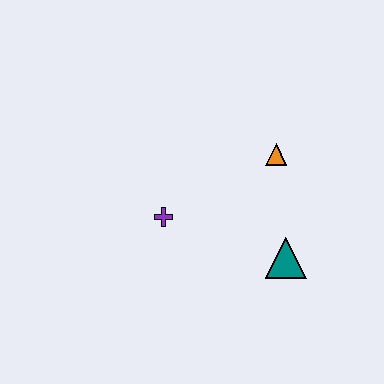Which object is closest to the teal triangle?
The orange triangle is closest to the teal triangle.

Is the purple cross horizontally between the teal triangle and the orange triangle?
No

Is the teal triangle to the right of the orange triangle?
Yes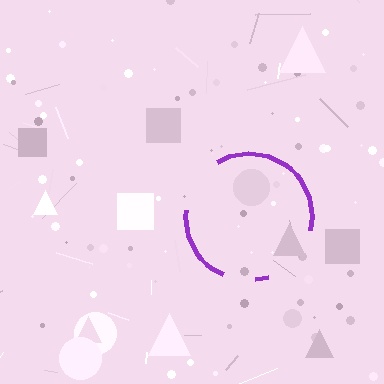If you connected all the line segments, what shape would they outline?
They would outline a circle.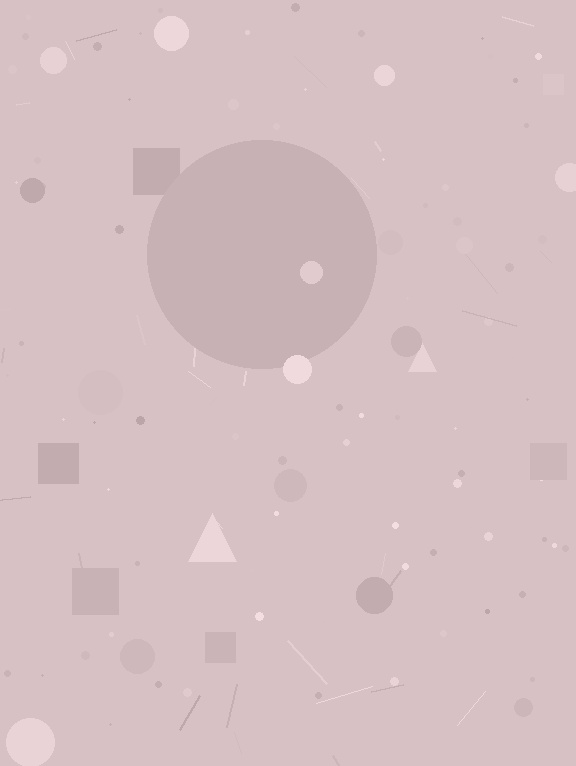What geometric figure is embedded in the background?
A circle is embedded in the background.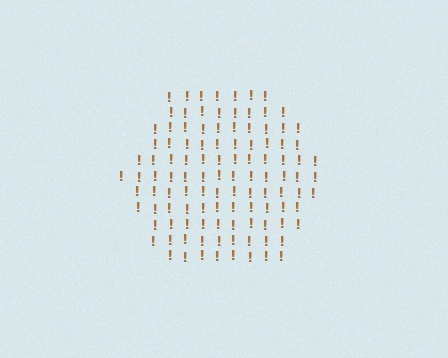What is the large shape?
The large shape is a hexagon.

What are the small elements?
The small elements are exclamation marks.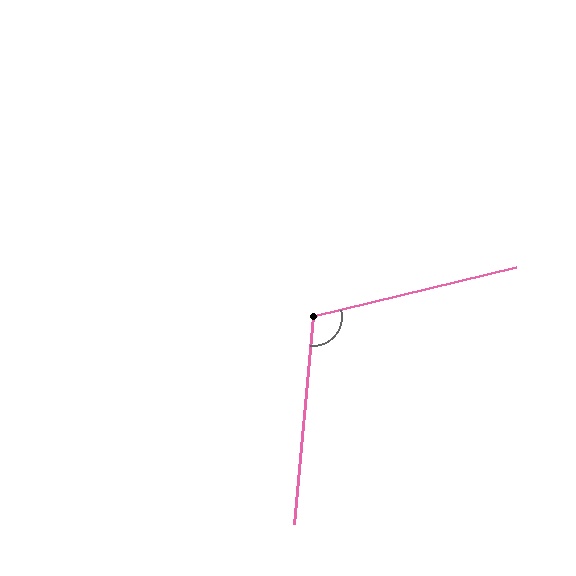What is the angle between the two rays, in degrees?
Approximately 109 degrees.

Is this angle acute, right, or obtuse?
It is obtuse.